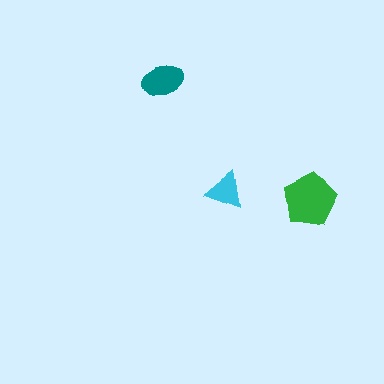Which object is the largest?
The green pentagon.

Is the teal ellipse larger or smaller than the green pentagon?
Smaller.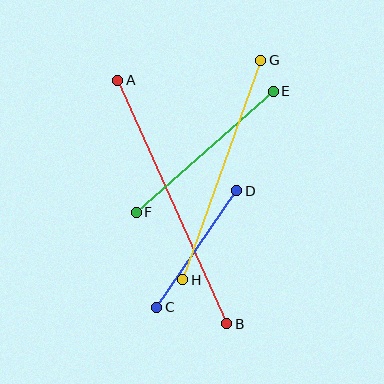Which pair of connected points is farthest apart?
Points A and B are farthest apart.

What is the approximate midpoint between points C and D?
The midpoint is at approximately (197, 249) pixels.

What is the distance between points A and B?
The distance is approximately 267 pixels.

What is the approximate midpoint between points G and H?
The midpoint is at approximately (222, 170) pixels.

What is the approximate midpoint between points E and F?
The midpoint is at approximately (205, 152) pixels.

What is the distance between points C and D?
The distance is approximately 141 pixels.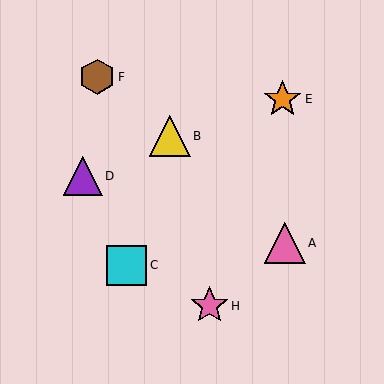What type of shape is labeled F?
Shape F is a brown hexagon.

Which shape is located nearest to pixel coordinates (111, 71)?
The brown hexagon (labeled F) at (97, 77) is nearest to that location.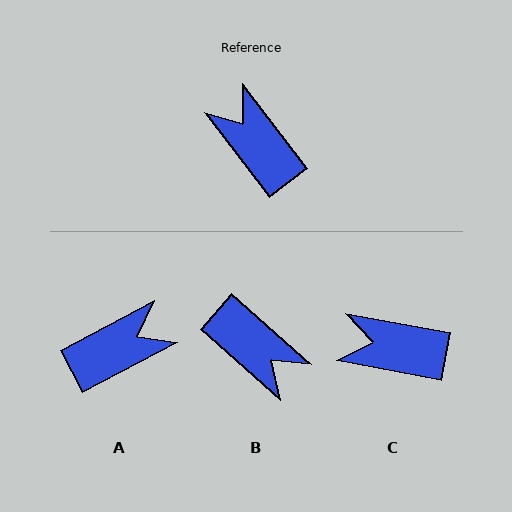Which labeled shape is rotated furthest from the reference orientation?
B, about 169 degrees away.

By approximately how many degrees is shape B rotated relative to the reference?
Approximately 169 degrees clockwise.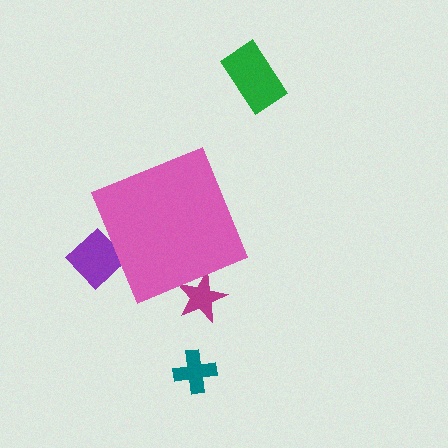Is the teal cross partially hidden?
No, the teal cross is fully visible.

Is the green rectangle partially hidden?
No, the green rectangle is fully visible.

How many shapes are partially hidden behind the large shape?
2 shapes are partially hidden.